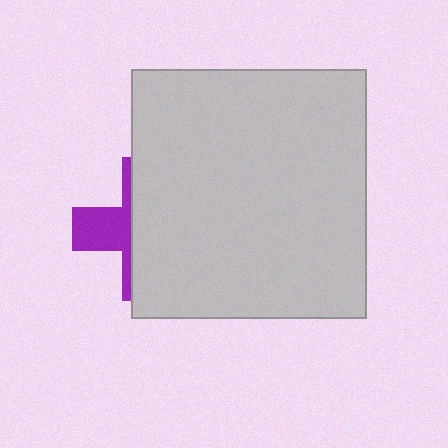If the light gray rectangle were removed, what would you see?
You would see the complete purple cross.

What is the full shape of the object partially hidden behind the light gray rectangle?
The partially hidden object is a purple cross.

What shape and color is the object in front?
The object in front is a light gray rectangle.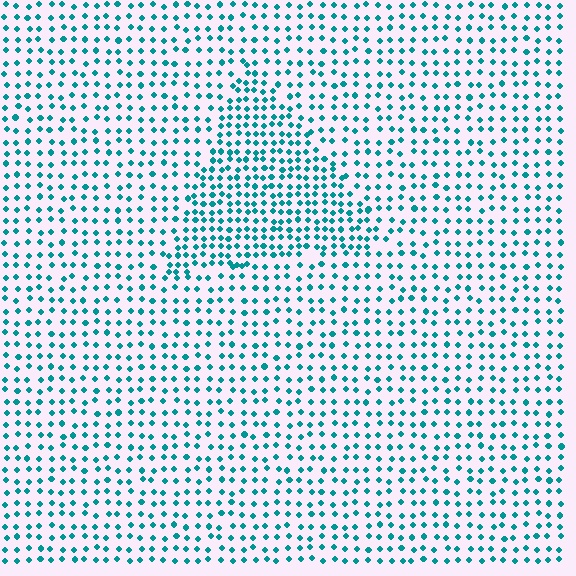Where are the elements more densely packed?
The elements are more densely packed inside the triangle boundary.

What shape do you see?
I see a triangle.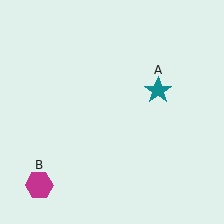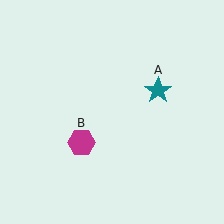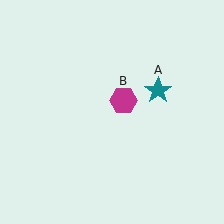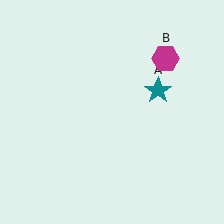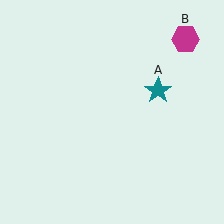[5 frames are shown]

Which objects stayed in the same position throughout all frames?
Teal star (object A) remained stationary.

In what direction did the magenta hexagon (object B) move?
The magenta hexagon (object B) moved up and to the right.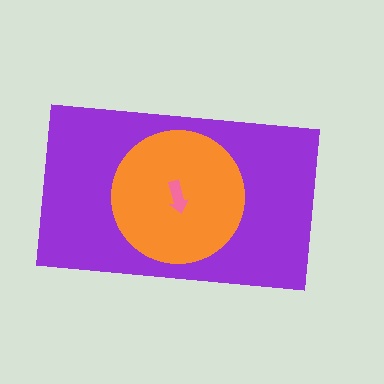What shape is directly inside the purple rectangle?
The orange circle.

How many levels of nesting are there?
3.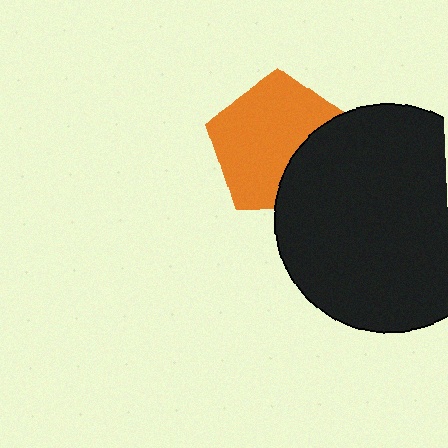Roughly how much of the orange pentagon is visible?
Most of it is visible (roughly 70%).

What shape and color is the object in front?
The object in front is a black circle.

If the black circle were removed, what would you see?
You would see the complete orange pentagon.